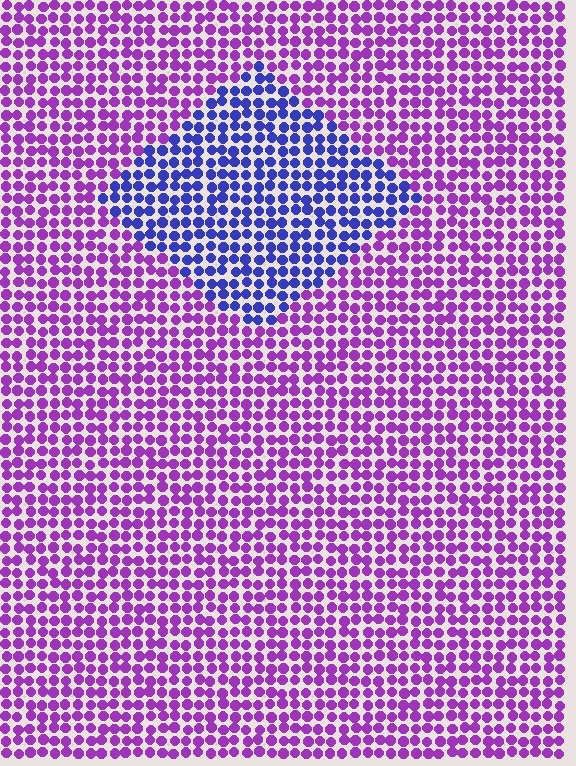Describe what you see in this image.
The image is filled with small purple elements in a uniform arrangement. A diamond-shaped region is visible where the elements are tinted to a slightly different hue, forming a subtle color boundary.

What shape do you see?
I see a diamond.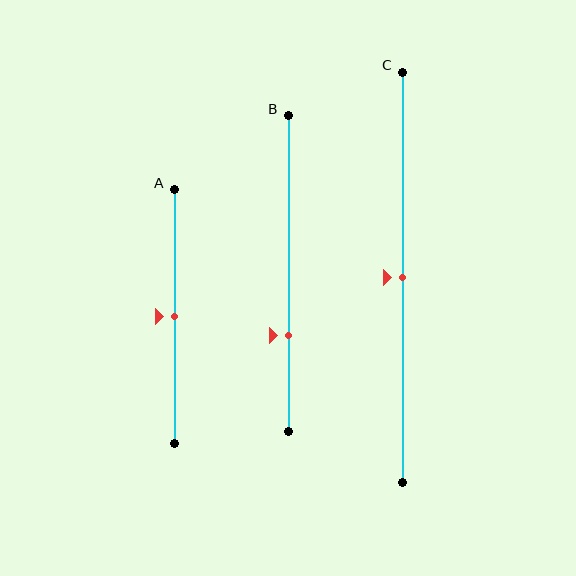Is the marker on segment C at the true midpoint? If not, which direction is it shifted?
Yes, the marker on segment C is at the true midpoint.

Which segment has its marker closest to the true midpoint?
Segment A has its marker closest to the true midpoint.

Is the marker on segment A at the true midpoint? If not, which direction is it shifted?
Yes, the marker on segment A is at the true midpoint.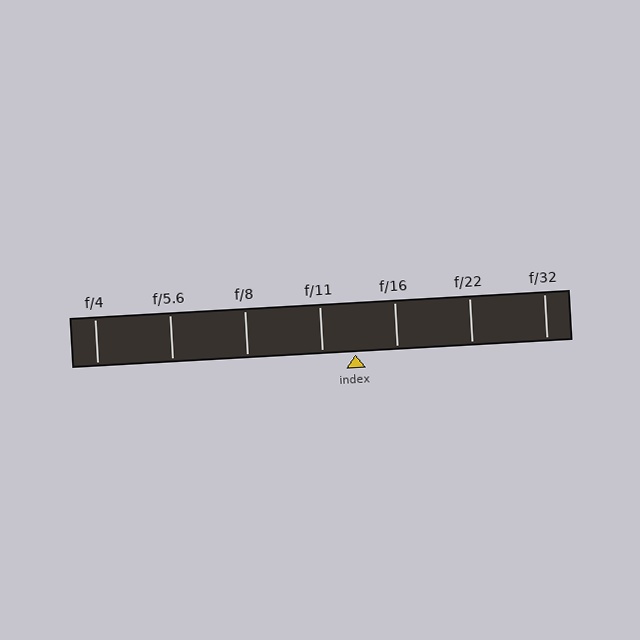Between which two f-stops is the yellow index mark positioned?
The index mark is between f/11 and f/16.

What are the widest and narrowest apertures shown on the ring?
The widest aperture shown is f/4 and the narrowest is f/32.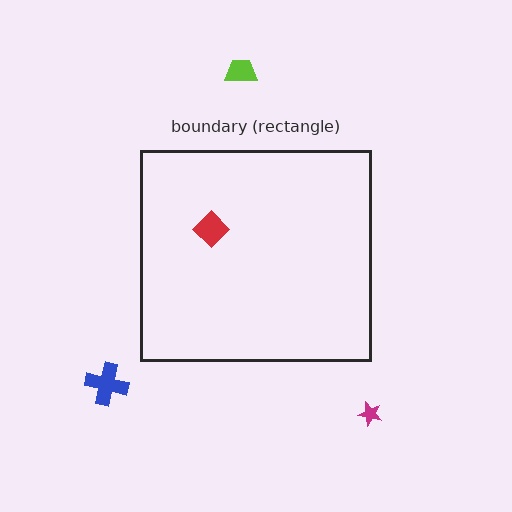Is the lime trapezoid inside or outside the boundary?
Outside.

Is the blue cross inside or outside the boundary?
Outside.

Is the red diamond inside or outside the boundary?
Inside.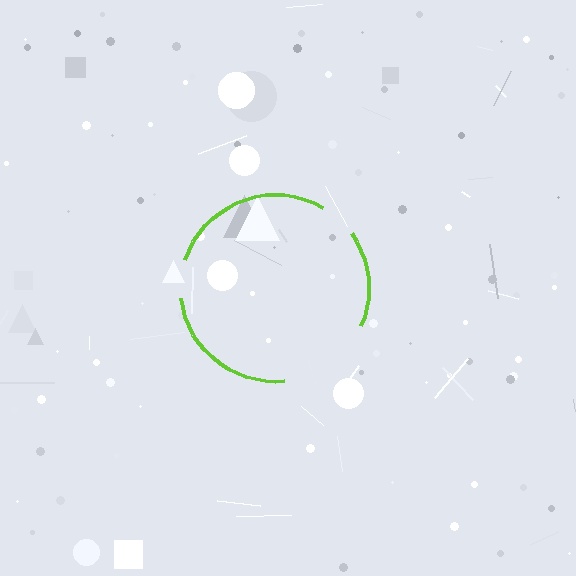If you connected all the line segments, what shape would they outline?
They would outline a circle.